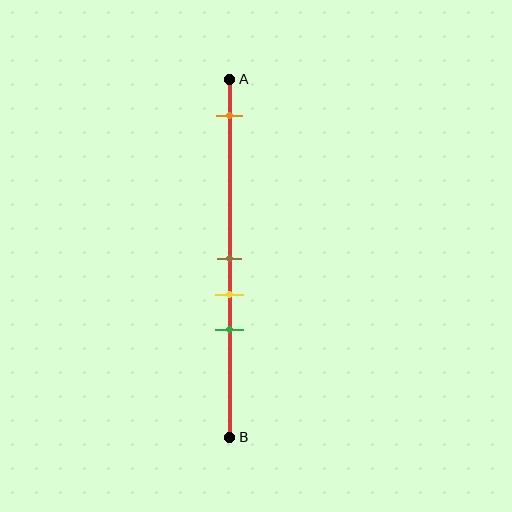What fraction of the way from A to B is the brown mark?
The brown mark is approximately 50% (0.5) of the way from A to B.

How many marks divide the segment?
There are 4 marks dividing the segment.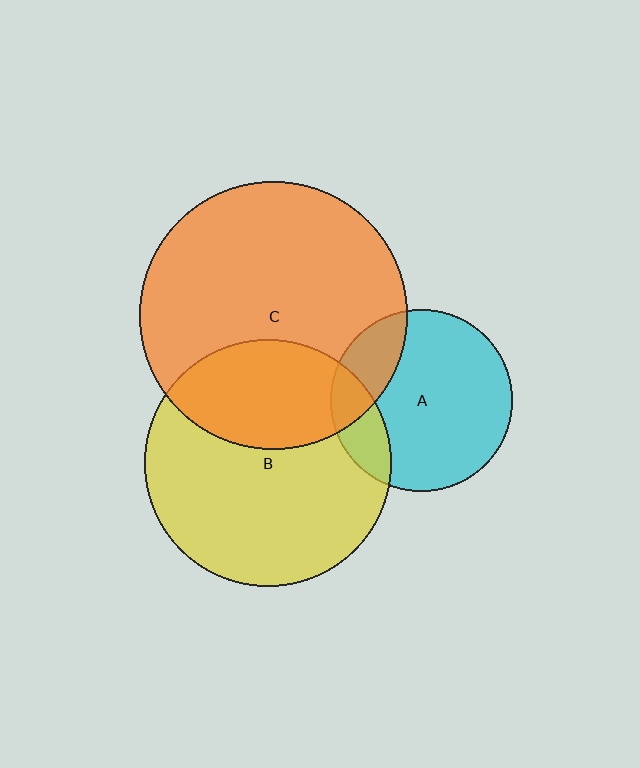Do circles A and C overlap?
Yes.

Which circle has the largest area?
Circle C (orange).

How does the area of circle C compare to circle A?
Approximately 2.2 times.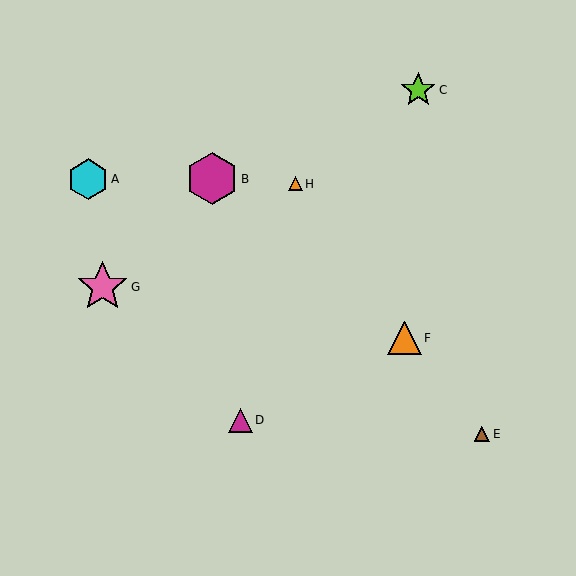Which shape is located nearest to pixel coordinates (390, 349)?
The orange triangle (labeled F) at (404, 338) is nearest to that location.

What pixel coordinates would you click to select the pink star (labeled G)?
Click at (102, 287) to select the pink star G.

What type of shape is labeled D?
Shape D is a magenta triangle.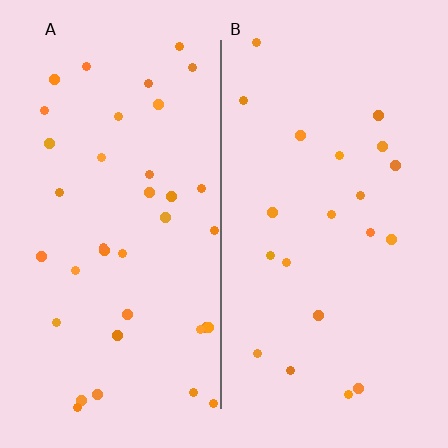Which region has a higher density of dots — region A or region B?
A (the left).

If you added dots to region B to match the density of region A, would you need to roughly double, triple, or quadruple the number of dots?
Approximately double.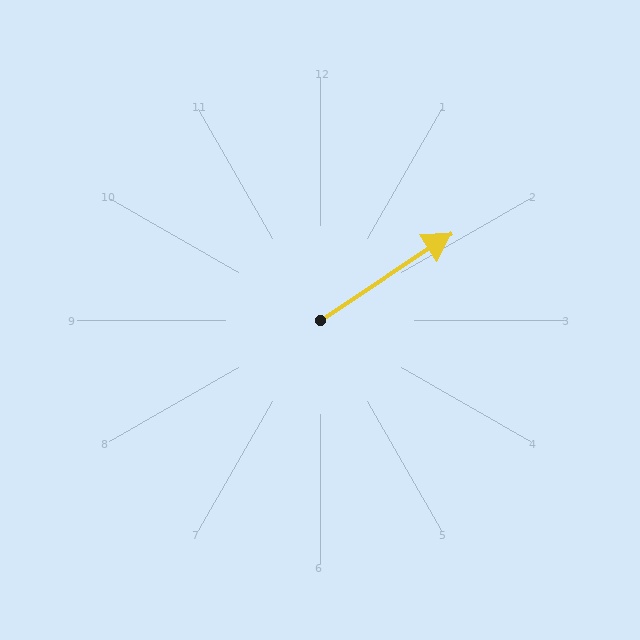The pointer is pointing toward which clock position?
Roughly 2 o'clock.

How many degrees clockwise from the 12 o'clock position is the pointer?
Approximately 56 degrees.